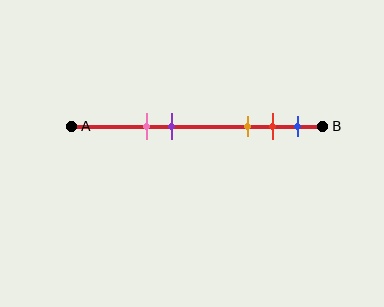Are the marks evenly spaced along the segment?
No, the marks are not evenly spaced.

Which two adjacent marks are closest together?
The red and blue marks are the closest adjacent pair.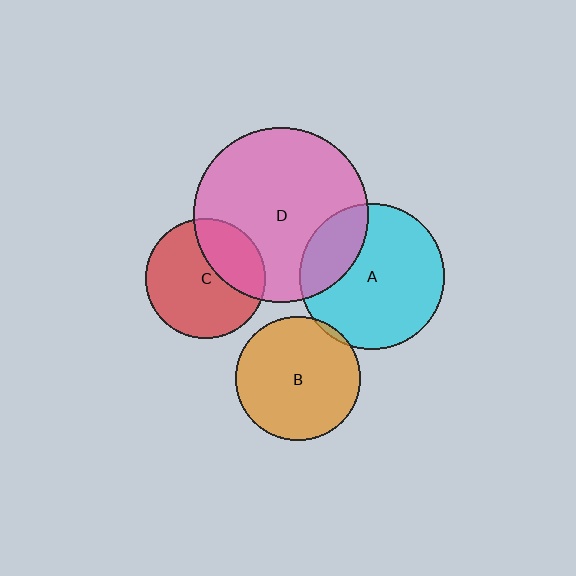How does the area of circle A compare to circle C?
Approximately 1.5 times.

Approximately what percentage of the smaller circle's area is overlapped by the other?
Approximately 25%.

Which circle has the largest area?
Circle D (pink).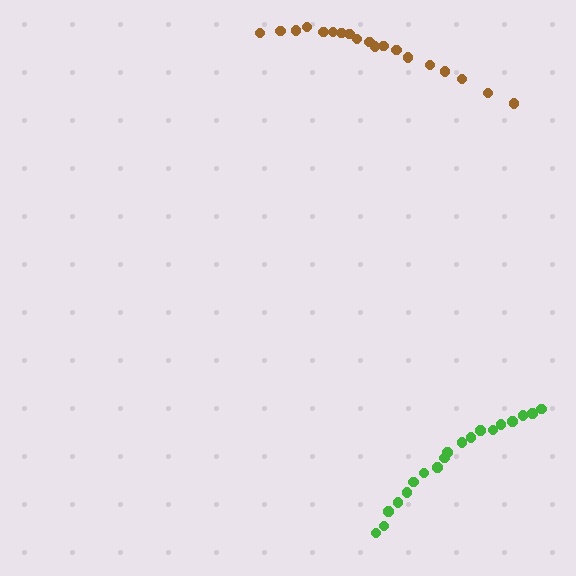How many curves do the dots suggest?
There are 2 distinct paths.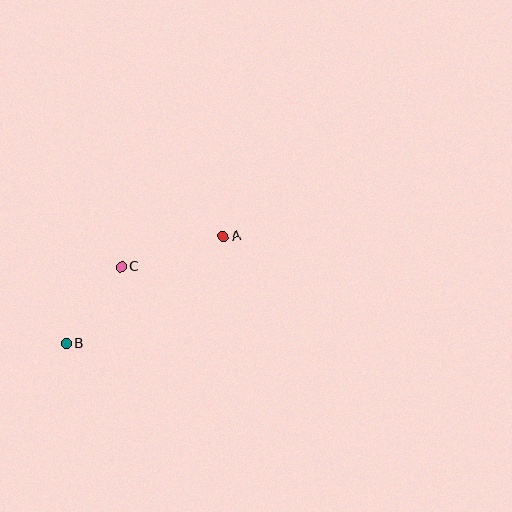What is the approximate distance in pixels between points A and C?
The distance between A and C is approximately 106 pixels.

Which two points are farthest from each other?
Points A and B are farthest from each other.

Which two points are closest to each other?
Points B and C are closest to each other.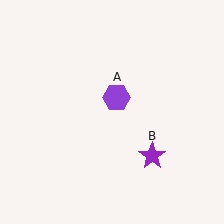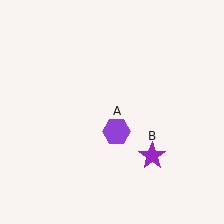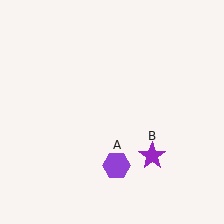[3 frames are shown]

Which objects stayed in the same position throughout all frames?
Purple star (object B) remained stationary.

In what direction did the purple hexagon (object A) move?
The purple hexagon (object A) moved down.